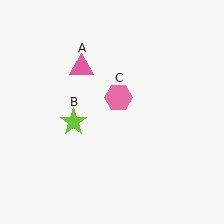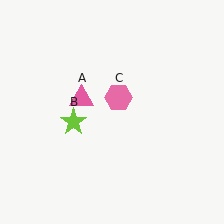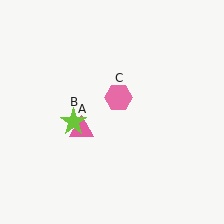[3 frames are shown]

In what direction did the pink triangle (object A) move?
The pink triangle (object A) moved down.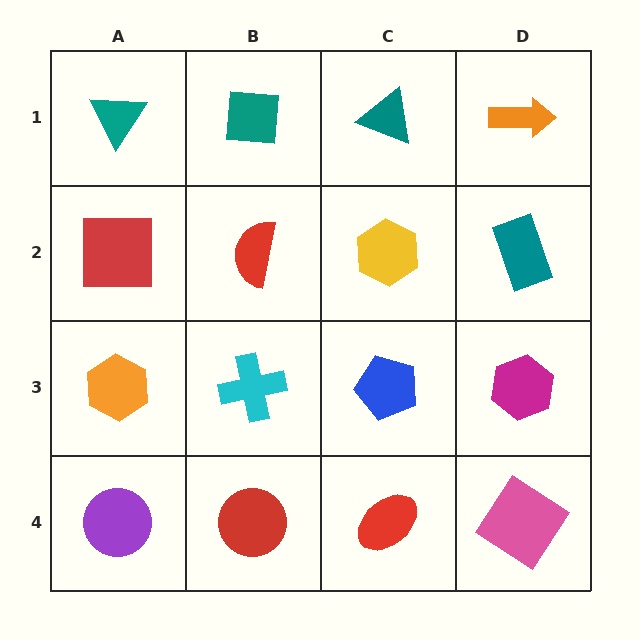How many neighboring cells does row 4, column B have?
3.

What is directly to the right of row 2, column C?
A teal rectangle.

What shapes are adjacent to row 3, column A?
A red square (row 2, column A), a purple circle (row 4, column A), a cyan cross (row 3, column B).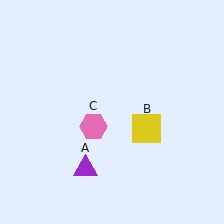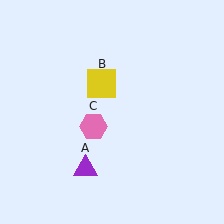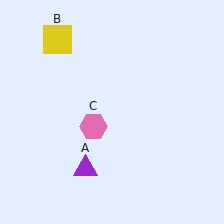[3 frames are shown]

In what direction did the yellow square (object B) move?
The yellow square (object B) moved up and to the left.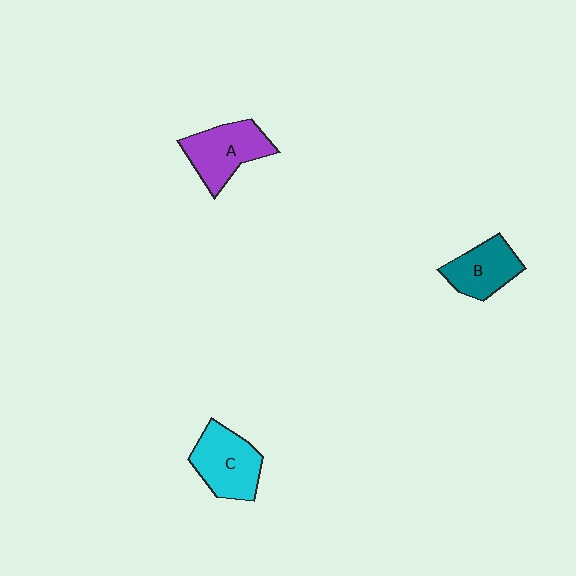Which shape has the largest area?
Shape A (purple).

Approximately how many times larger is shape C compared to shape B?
Approximately 1.2 times.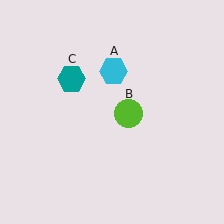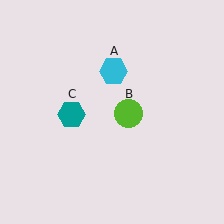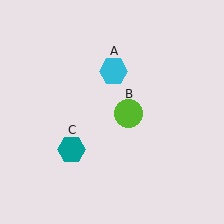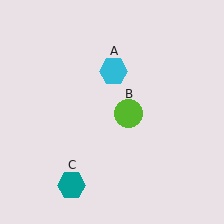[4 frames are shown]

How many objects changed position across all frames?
1 object changed position: teal hexagon (object C).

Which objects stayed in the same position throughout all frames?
Cyan hexagon (object A) and lime circle (object B) remained stationary.